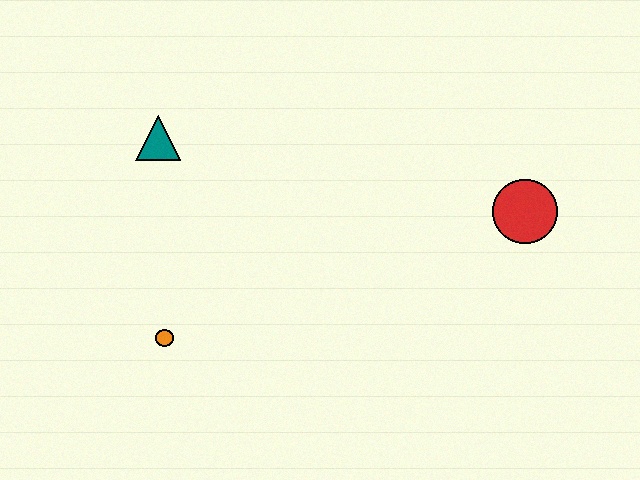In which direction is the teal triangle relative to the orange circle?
The teal triangle is above the orange circle.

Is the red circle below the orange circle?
No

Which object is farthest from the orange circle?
The red circle is farthest from the orange circle.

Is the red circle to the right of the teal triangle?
Yes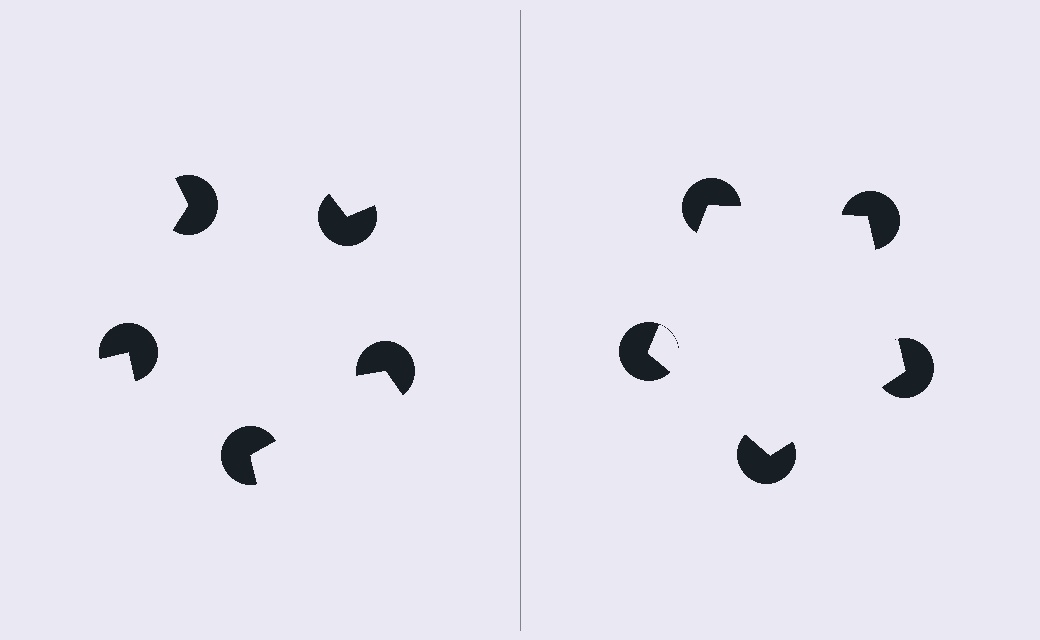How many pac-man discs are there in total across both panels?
10 — 5 on each side.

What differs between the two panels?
The pac-man discs are positioned identically on both sides; only the wedge orientations differ. On the right they align to a pentagon; on the left they are misaligned.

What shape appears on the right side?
An illusory pentagon.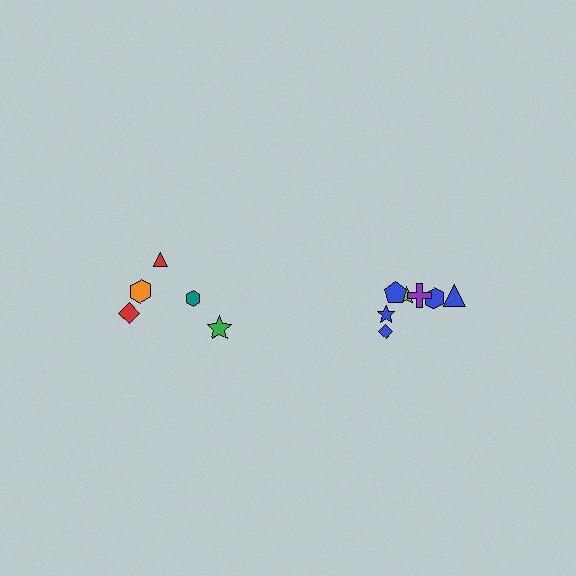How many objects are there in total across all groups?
There are 12 objects.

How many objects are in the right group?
There are 7 objects.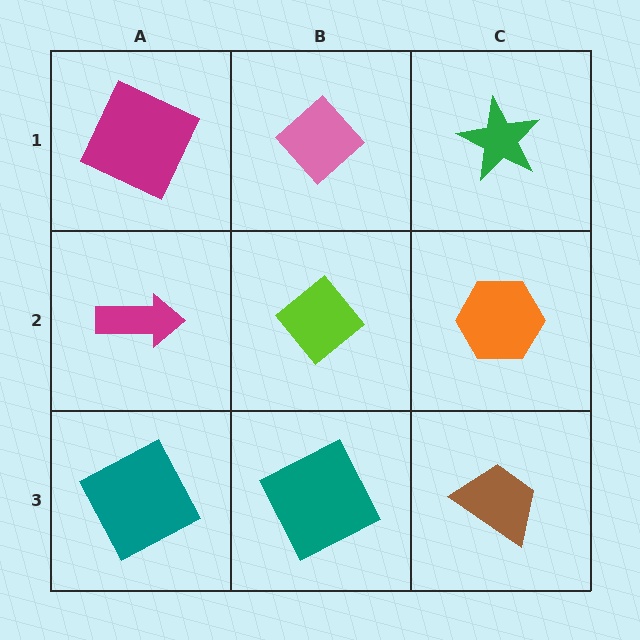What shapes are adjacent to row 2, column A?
A magenta square (row 1, column A), a teal square (row 3, column A), a lime diamond (row 2, column B).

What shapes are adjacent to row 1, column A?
A magenta arrow (row 2, column A), a pink diamond (row 1, column B).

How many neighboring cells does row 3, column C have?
2.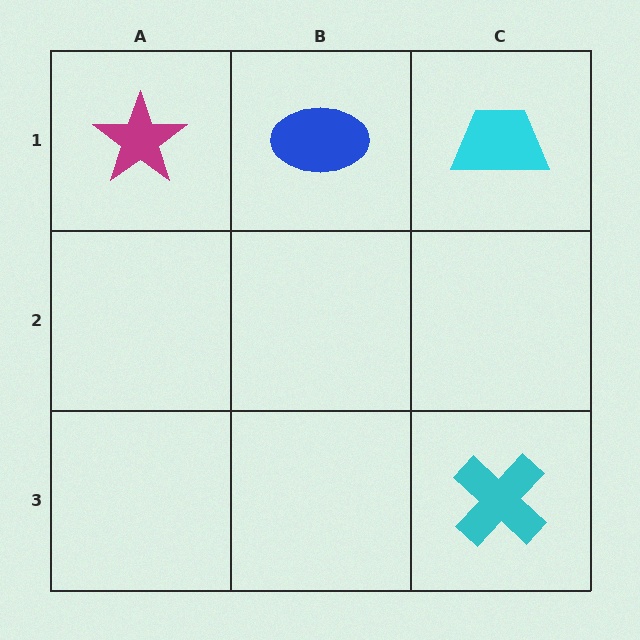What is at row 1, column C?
A cyan trapezoid.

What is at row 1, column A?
A magenta star.